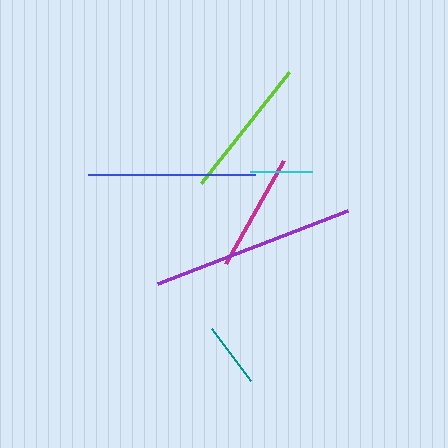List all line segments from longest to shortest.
From longest to shortest: purple, blue, lime, magenta, teal, cyan.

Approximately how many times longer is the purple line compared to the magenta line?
The purple line is approximately 1.7 times the length of the magenta line.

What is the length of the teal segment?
The teal segment is approximately 65 pixels long.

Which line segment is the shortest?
The cyan line is the shortest at approximately 62 pixels.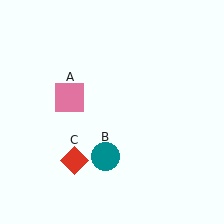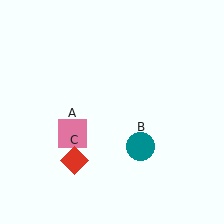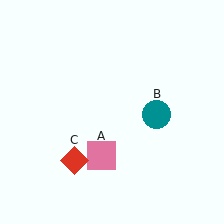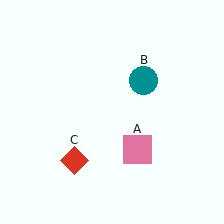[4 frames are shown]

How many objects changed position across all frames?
2 objects changed position: pink square (object A), teal circle (object B).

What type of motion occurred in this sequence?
The pink square (object A), teal circle (object B) rotated counterclockwise around the center of the scene.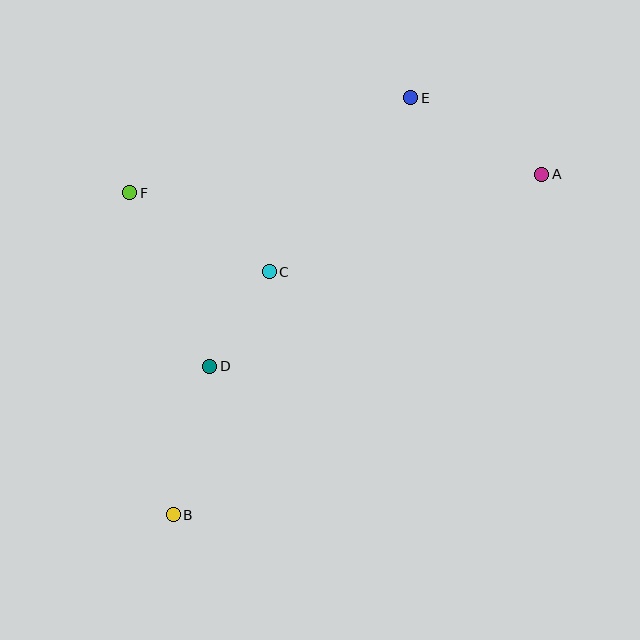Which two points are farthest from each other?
Points A and B are farthest from each other.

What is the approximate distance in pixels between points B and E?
The distance between B and E is approximately 480 pixels.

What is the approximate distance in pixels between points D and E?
The distance between D and E is approximately 335 pixels.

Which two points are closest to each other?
Points C and D are closest to each other.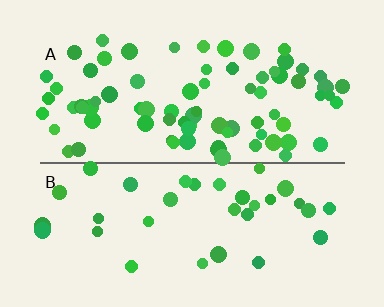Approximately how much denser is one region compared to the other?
Approximately 2.2× — region A over region B.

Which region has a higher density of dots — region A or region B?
A (the top).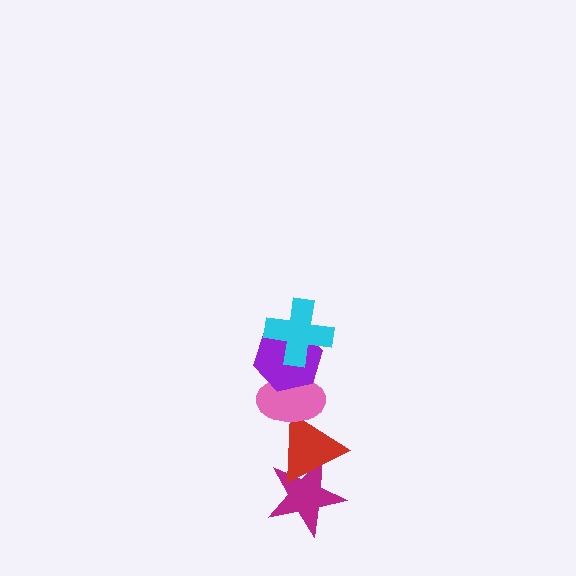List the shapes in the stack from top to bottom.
From top to bottom: the cyan cross, the purple hexagon, the pink ellipse, the red triangle, the magenta star.